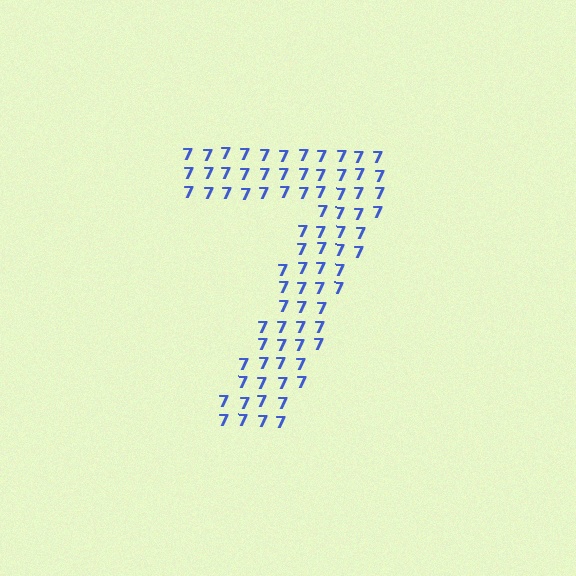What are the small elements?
The small elements are digit 7's.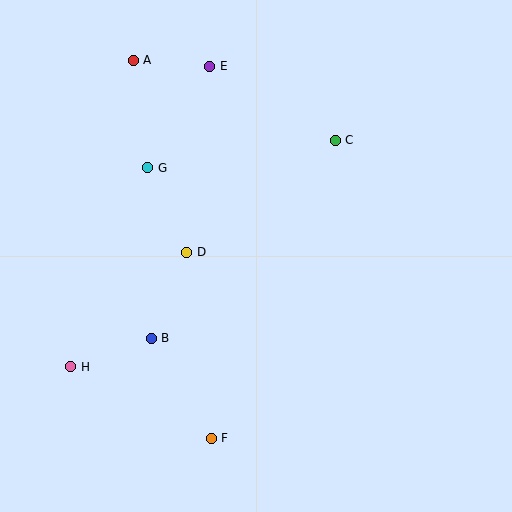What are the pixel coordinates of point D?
Point D is at (187, 252).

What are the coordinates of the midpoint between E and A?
The midpoint between E and A is at (172, 63).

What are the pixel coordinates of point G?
Point G is at (148, 168).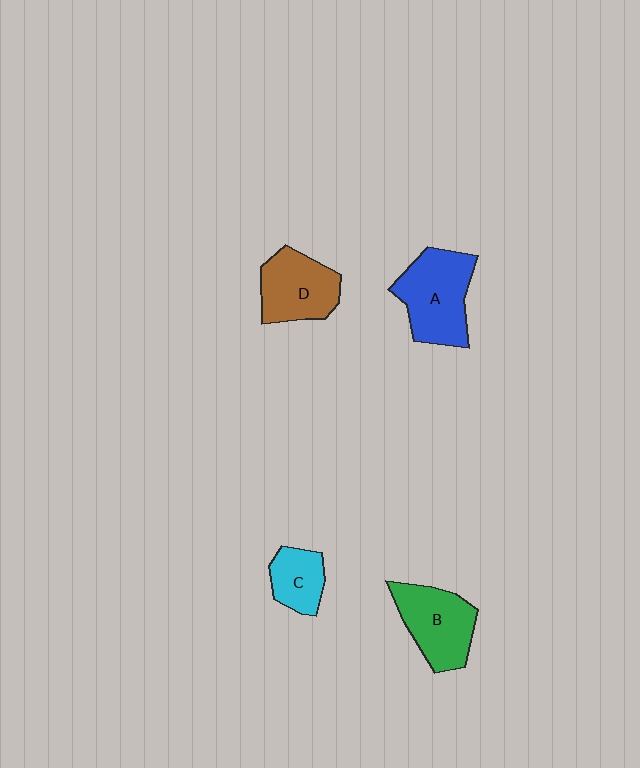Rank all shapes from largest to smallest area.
From largest to smallest: A (blue), B (green), D (brown), C (cyan).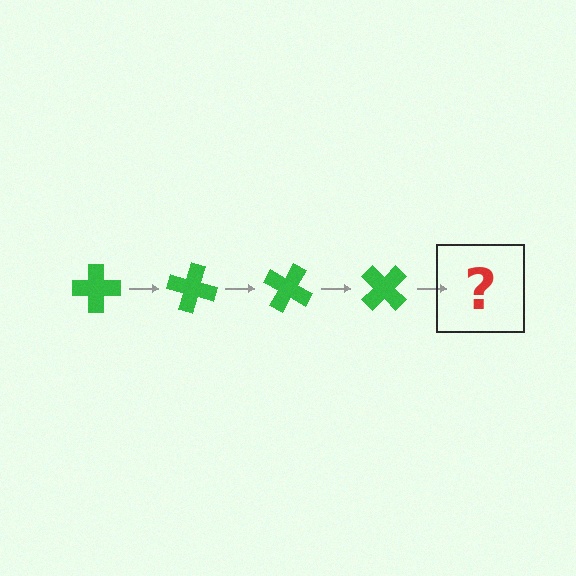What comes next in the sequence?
The next element should be a green cross rotated 60 degrees.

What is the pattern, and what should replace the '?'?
The pattern is that the cross rotates 15 degrees each step. The '?' should be a green cross rotated 60 degrees.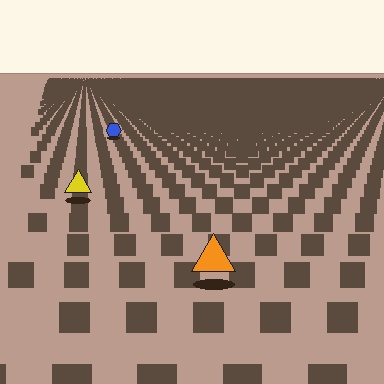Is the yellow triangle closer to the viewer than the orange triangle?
No. The orange triangle is closer — you can tell from the texture gradient: the ground texture is coarser near it.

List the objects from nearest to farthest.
From nearest to farthest: the orange triangle, the yellow triangle, the blue hexagon.